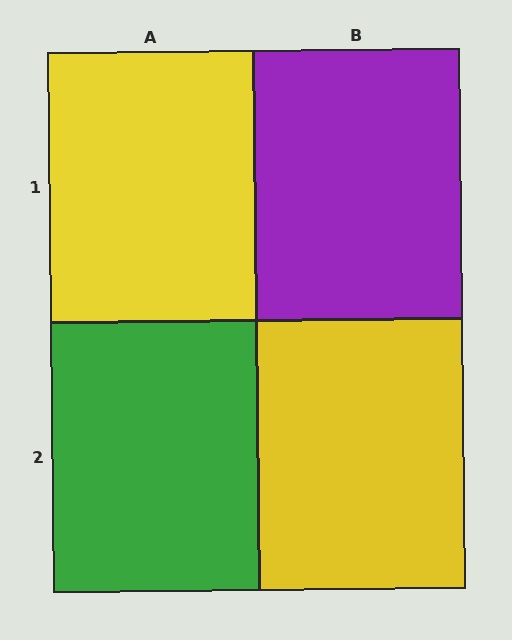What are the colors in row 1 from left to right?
Yellow, purple.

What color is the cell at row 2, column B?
Yellow.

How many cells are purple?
1 cell is purple.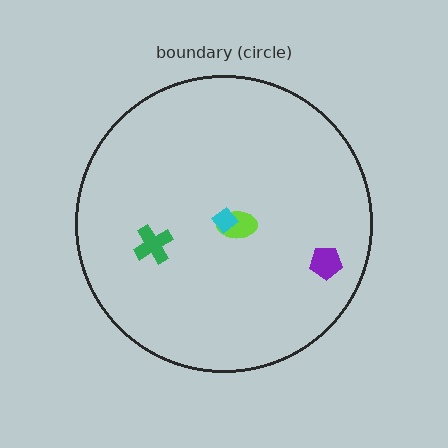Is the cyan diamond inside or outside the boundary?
Inside.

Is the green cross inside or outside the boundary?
Inside.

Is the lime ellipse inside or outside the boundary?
Inside.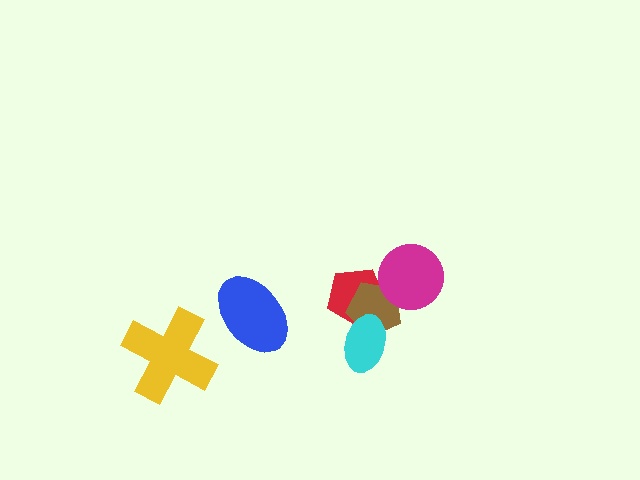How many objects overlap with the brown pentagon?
3 objects overlap with the brown pentagon.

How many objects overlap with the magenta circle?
1 object overlaps with the magenta circle.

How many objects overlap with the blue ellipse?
0 objects overlap with the blue ellipse.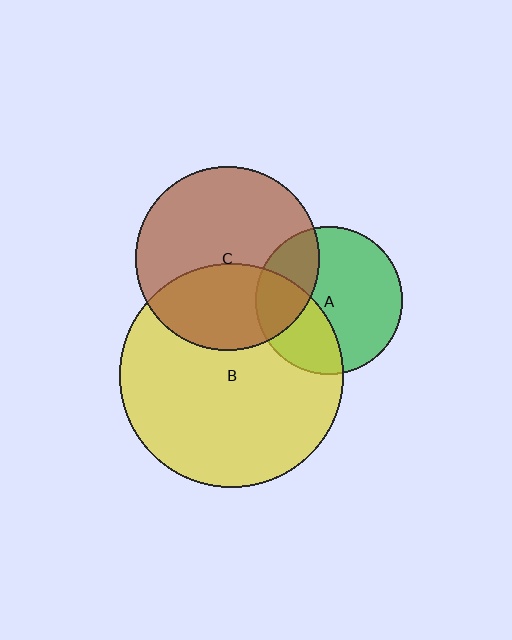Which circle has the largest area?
Circle B (yellow).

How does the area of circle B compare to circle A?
Approximately 2.3 times.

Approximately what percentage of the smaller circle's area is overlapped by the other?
Approximately 25%.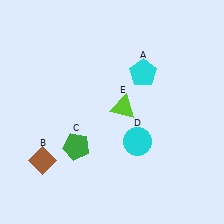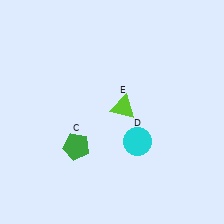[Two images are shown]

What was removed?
The cyan pentagon (A), the brown diamond (B) were removed in Image 2.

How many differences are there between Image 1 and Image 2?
There are 2 differences between the two images.